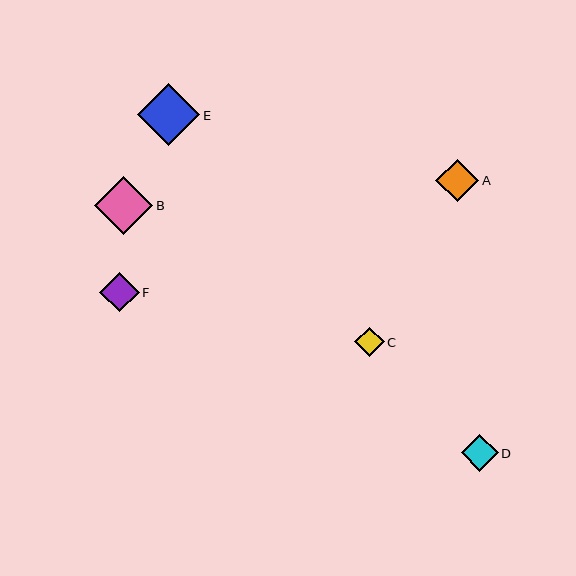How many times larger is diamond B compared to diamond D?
Diamond B is approximately 1.6 times the size of diamond D.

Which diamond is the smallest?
Diamond C is the smallest with a size of approximately 29 pixels.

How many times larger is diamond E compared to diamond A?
Diamond E is approximately 1.4 times the size of diamond A.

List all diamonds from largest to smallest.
From largest to smallest: E, B, A, F, D, C.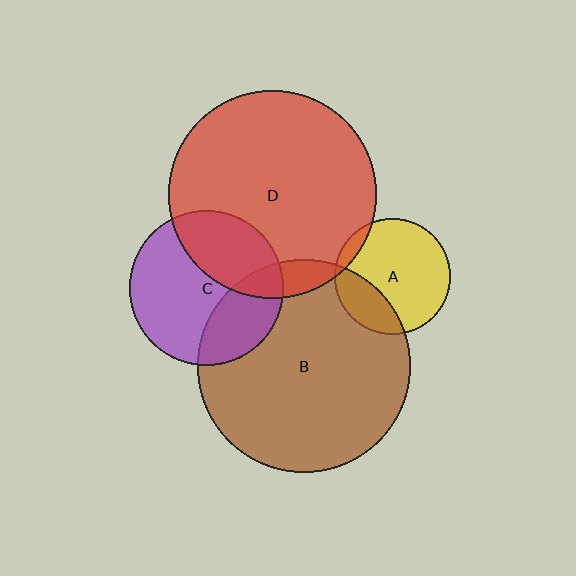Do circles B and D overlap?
Yes.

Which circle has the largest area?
Circle B (brown).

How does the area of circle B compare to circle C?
Approximately 1.9 times.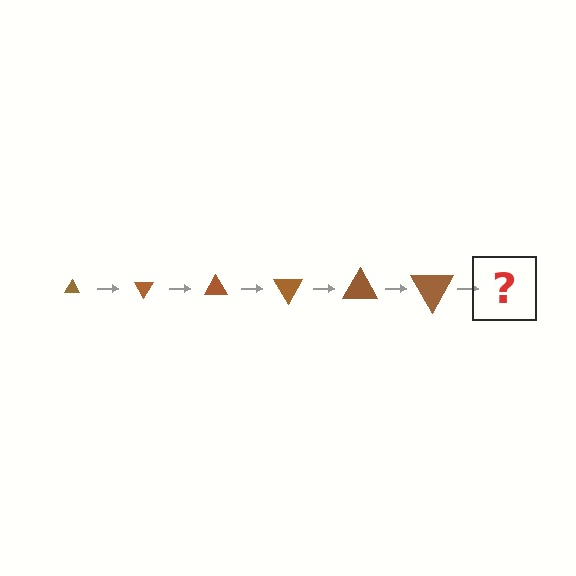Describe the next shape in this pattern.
It should be a triangle, larger than the previous one and rotated 360 degrees from the start.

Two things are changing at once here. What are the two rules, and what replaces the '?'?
The two rules are that the triangle grows larger each step and it rotates 60 degrees each step. The '?' should be a triangle, larger than the previous one and rotated 360 degrees from the start.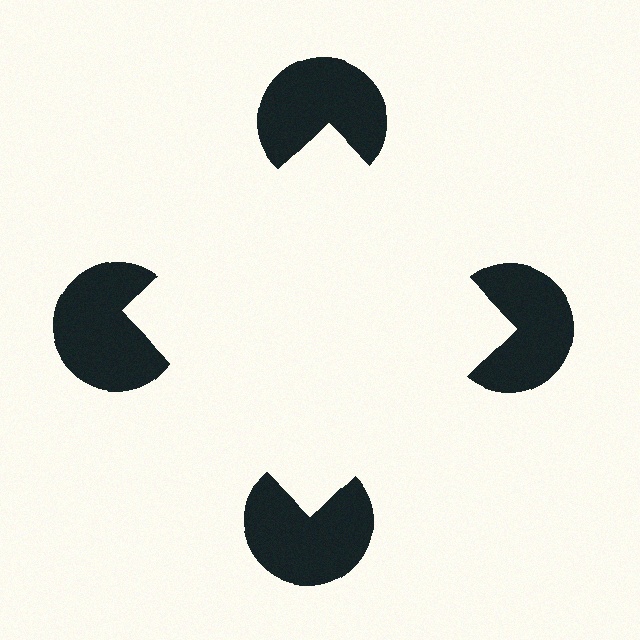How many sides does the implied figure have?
4 sides.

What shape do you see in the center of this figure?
An illusory square — its edges are inferred from the aligned wedge cuts in the pac-man discs, not physically drawn.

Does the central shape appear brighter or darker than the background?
It typically appears slightly brighter than the background, even though no actual brightness change is drawn.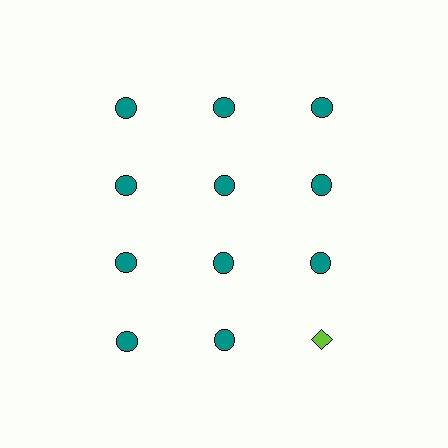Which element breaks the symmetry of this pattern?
The lime diamond in the fourth row, center column breaks the symmetry. All other shapes are teal circles.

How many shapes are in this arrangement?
There are 12 shapes arranged in a grid pattern.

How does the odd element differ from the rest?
It differs in both color (lime instead of teal) and shape (diamond instead of circle).